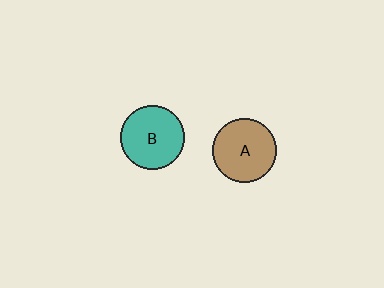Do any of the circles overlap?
No, none of the circles overlap.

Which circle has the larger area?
Circle B (teal).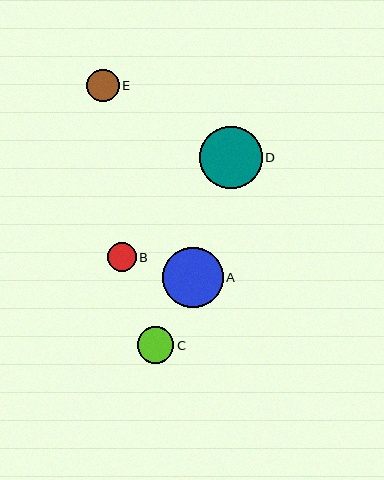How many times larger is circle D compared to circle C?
Circle D is approximately 1.7 times the size of circle C.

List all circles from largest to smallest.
From largest to smallest: D, A, C, E, B.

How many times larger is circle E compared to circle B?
Circle E is approximately 1.1 times the size of circle B.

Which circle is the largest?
Circle D is the largest with a size of approximately 62 pixels.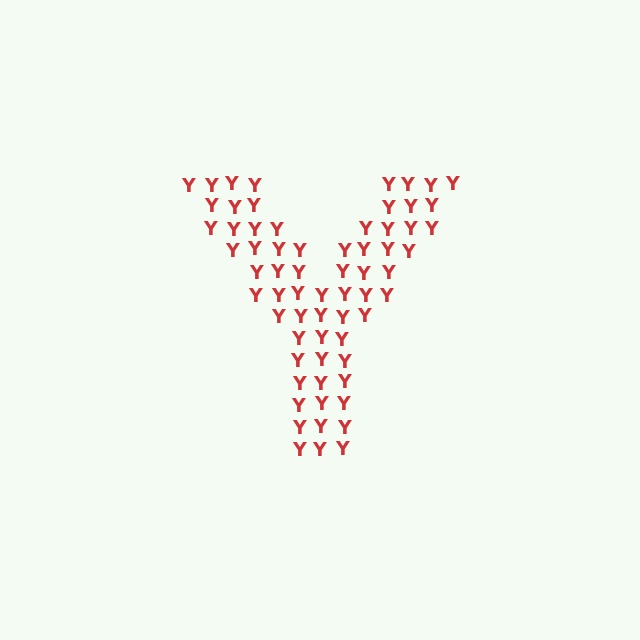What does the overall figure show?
The overall figure shows the letter Y.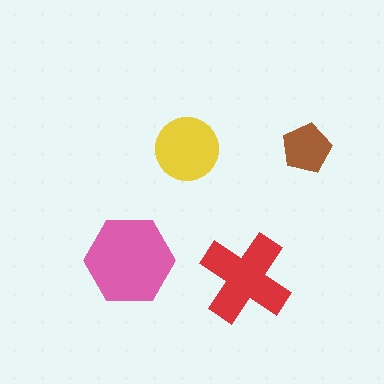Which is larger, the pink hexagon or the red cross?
The pink hexagon.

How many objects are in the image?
There are 4 objects in the image.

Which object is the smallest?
The brown pentagon.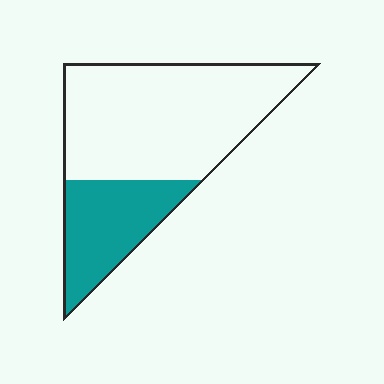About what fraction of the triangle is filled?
About one third (1/3).